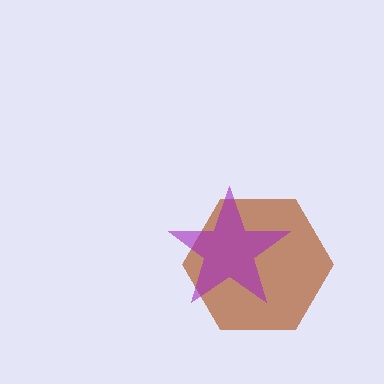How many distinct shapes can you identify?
There are 2 distinct shapes: a brown hexagon, a purple star.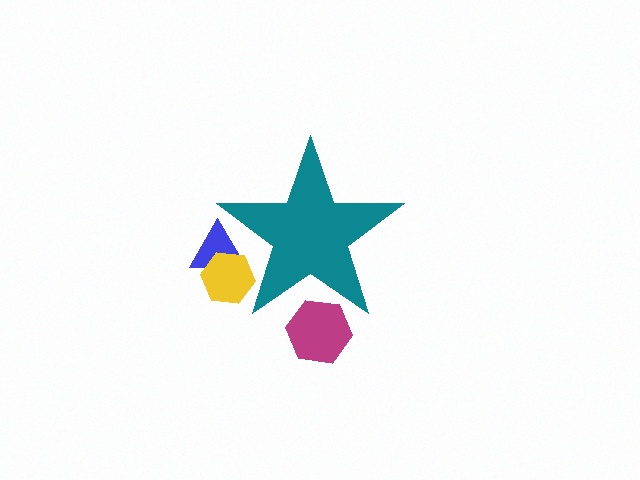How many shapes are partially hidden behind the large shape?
3 shapes are partially hidden.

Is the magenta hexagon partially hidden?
Yes, the magenta hexagon is partially hidden behind the teal star.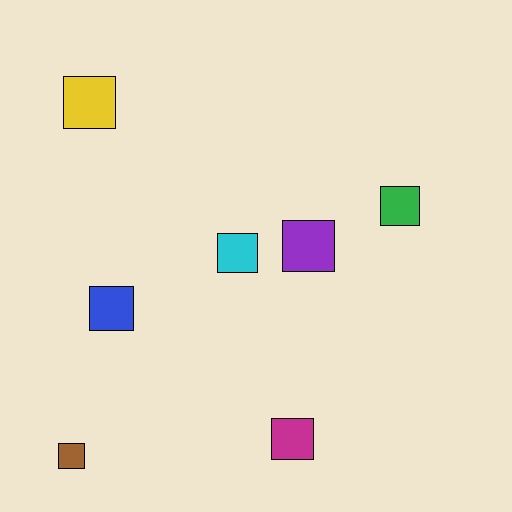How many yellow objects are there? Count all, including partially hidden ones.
There is 1 yellow object.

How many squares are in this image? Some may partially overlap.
There are 7 squares.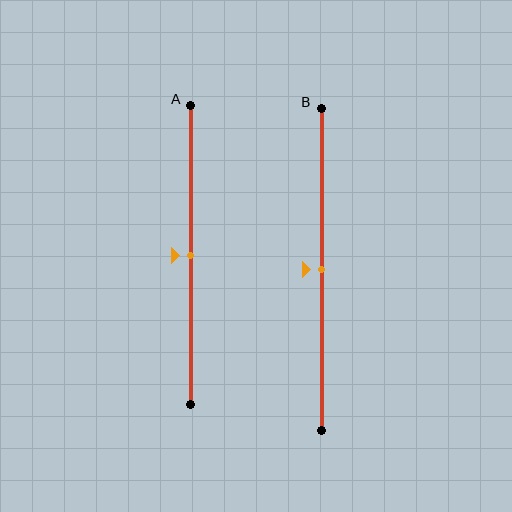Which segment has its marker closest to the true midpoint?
Segment A has its marker closest to the true midpoint.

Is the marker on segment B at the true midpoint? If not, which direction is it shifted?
Yes, the marker on segment B is at the true midpoint.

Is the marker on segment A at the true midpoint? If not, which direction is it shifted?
Yes, the marker on segment A is at the true midpoint.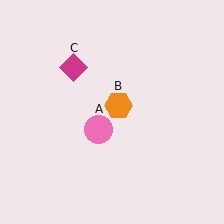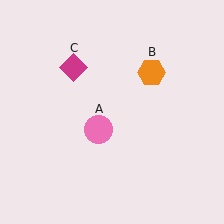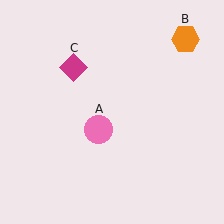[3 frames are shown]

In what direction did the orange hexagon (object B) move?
The orange hexagon (object B) moved up and to the right.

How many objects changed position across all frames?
1 object changed position: orange hexagon (object B).